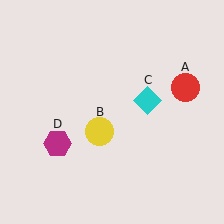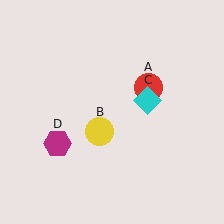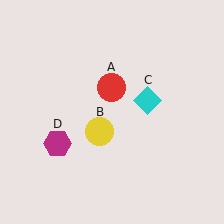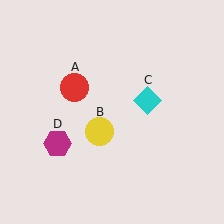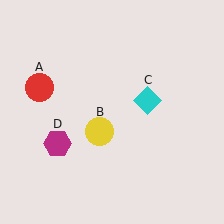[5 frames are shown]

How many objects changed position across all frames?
1 object changed position: red circle (object A).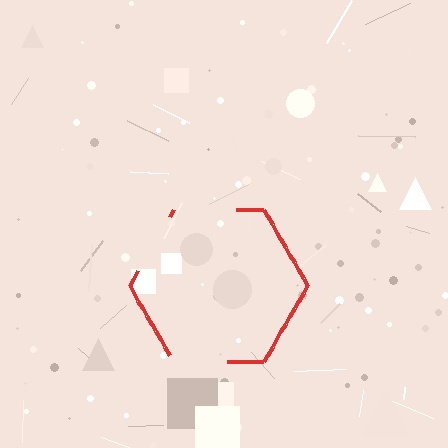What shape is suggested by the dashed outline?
The dashed outline suggests a hexagon.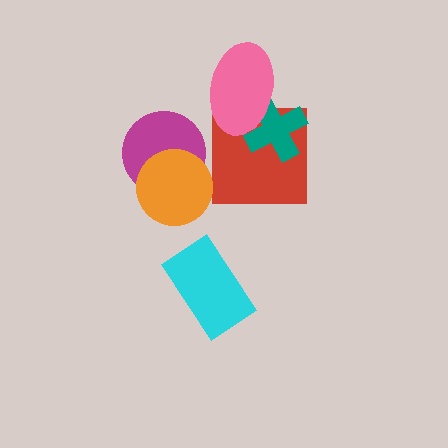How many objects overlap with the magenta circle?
1 object overlaps with the magenta circle.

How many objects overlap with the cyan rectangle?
0 objects overlap with the cyan rectangle.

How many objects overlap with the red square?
2 objects overlap with the red square.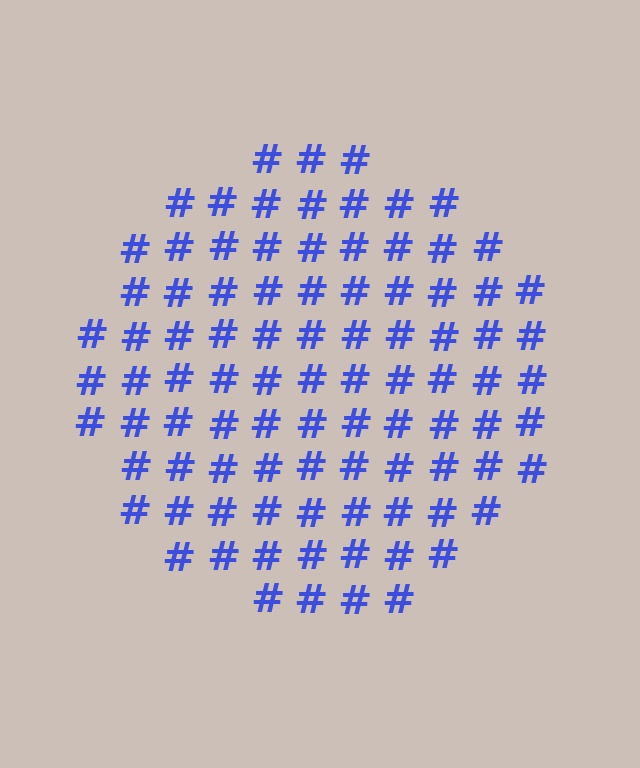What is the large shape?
The large shape is a circle.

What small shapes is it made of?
It is made of small hash symbols.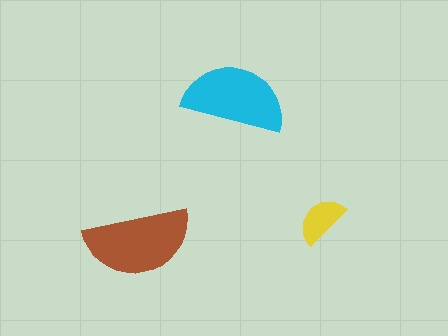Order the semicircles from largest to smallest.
the brown one, the cyan one, the yellow one.